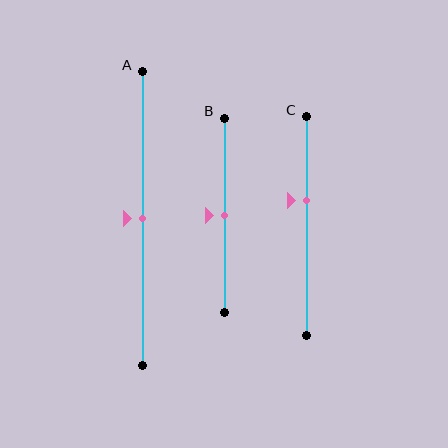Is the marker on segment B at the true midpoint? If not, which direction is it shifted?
Yes, the marker on segment B is at the true midpoint.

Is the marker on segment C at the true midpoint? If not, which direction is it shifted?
No, the marker on segment C is shifted upward by about 11% of the segment length.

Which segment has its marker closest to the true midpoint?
Segment A has its marker closest to the true midpoint.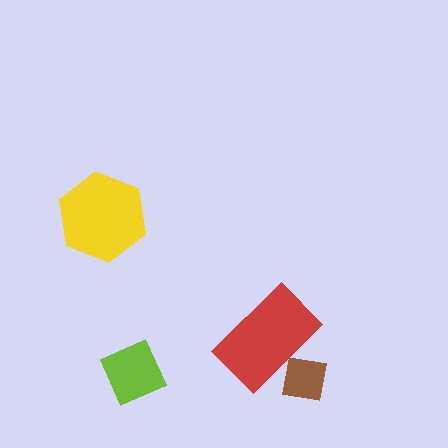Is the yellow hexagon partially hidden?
No, no other shape covers it.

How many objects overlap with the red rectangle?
1 object overlaps with the red rectangle.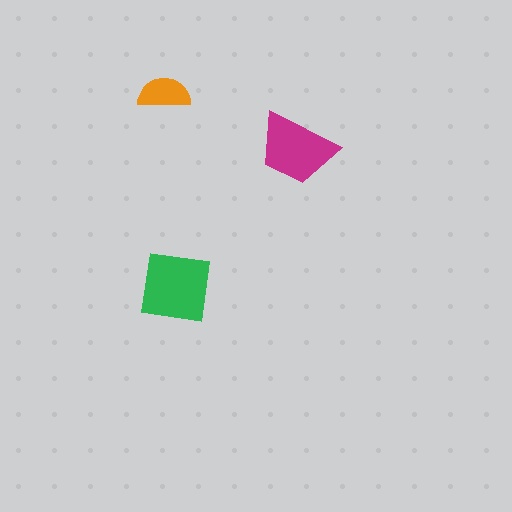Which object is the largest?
The green square.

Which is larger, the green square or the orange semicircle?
The green square.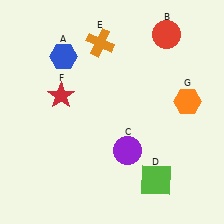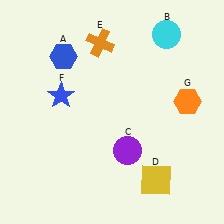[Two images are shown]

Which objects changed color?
B changed from red to cyan. D changed from lime to yellow. F changed from red to blue.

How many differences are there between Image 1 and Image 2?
There are 3 differences between the two images.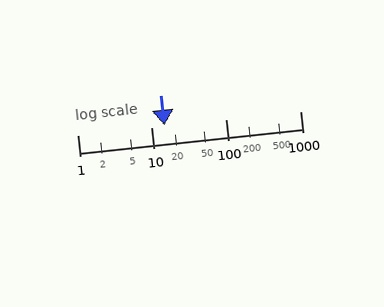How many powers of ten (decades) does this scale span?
The scale spans 3 decades, from 1 to 1000.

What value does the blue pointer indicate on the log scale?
The pointer indicates approximately 15.